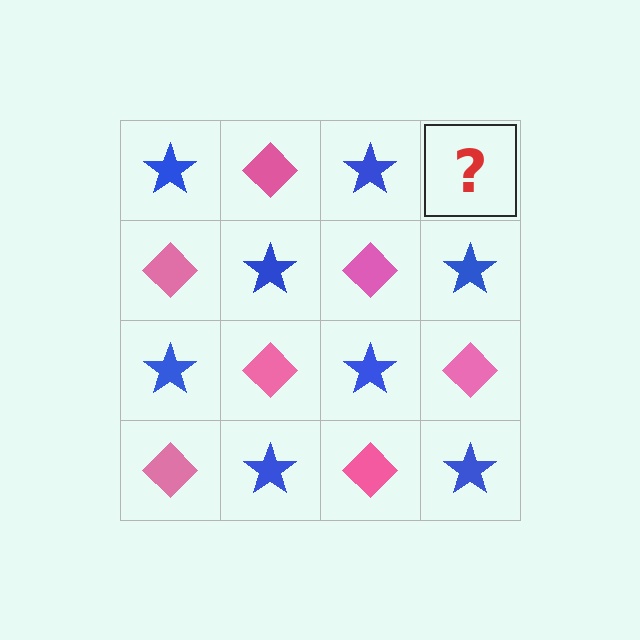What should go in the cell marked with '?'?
The missing cell should contain a pink diamond.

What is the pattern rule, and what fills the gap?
The rule is that it alternates blue star and pink diamond in a checkerboard pattern. The gap should be filled with a pink diamond.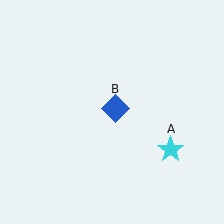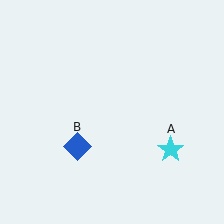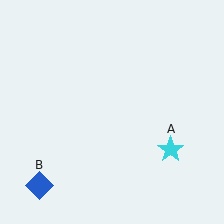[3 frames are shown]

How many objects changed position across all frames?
1 object changed position: blue diamond (object B).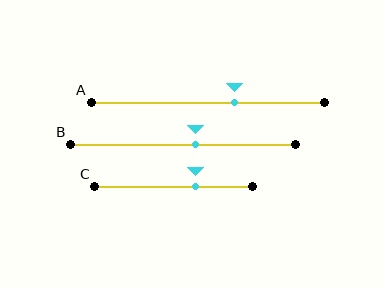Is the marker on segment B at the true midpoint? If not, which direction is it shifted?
No, the marker on segment B is shifted to the right by about 6% of the segment length.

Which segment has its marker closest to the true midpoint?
Segment B has its marker closest to the true midpoint.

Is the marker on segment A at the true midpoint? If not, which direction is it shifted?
No, the marker on segment A is shifted to the right by about 12% of the segment length.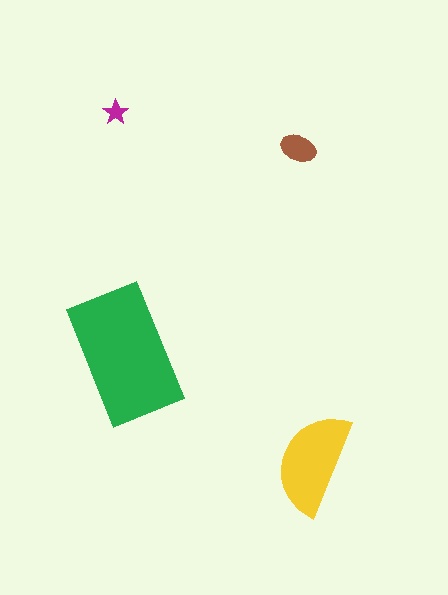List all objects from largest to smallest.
The green rectangle, the yellow semicircle, the brown ellipse, the magenta star.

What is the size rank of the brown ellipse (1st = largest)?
3rd.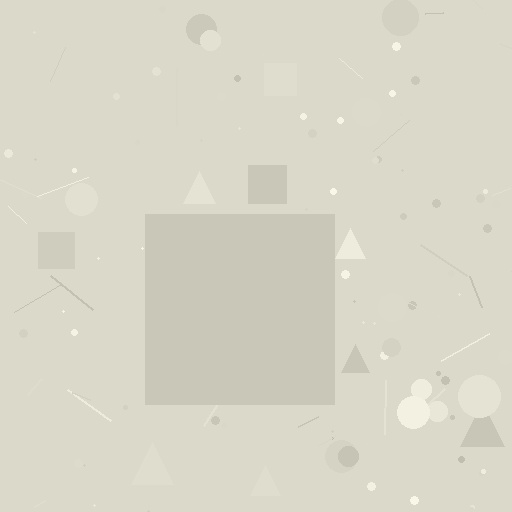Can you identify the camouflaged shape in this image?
The camouflaged shape is a square.